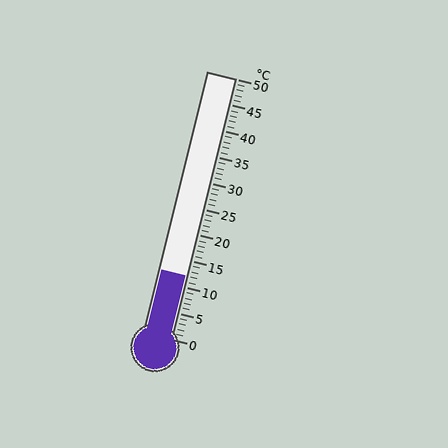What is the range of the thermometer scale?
The thermometer scale ranges from 0°C to 50°C.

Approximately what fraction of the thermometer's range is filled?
The thermometer is filled to approximately 25% of its range.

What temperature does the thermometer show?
The thermometer shows approximately 12°C.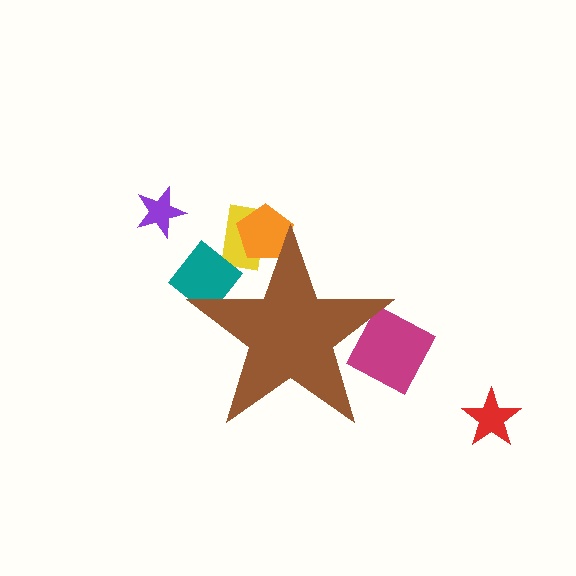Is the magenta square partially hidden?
Yes, the magenta square is partially hidden behind the brown star.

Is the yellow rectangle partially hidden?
Yes, the yellow rectangle is partially hidden behind the brown star.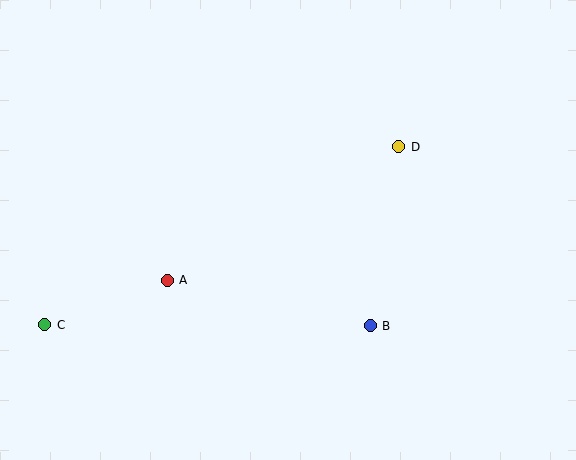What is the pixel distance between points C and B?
The distance between C and B is 326 pixels.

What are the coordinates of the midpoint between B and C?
The midpoint between B and C is at (207, 325).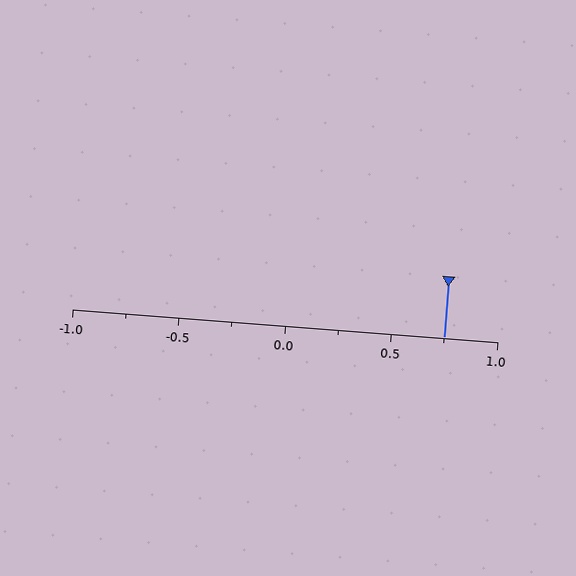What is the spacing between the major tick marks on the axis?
The major ticks are spaced 0.5 apart.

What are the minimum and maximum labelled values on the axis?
The axis runs from -1.0 to 1.0.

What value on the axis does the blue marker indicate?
The marker indicates approximately 0.75.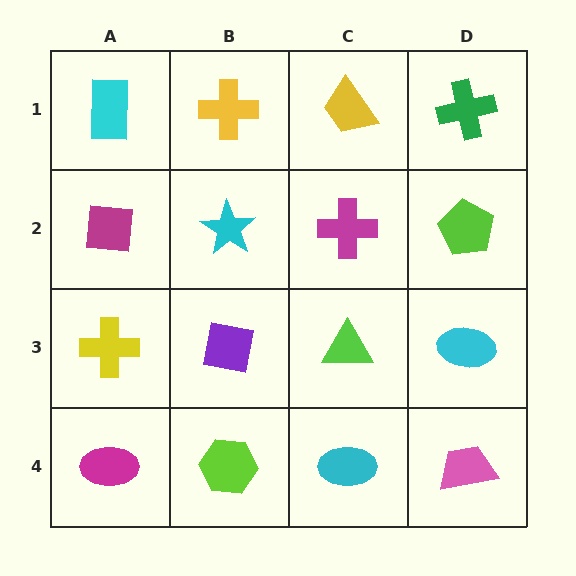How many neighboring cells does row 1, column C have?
3.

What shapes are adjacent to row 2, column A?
A cyan rectangle (row 1, column A), a yellow cross (row 3, column A), a cyan star (row 2, column B).